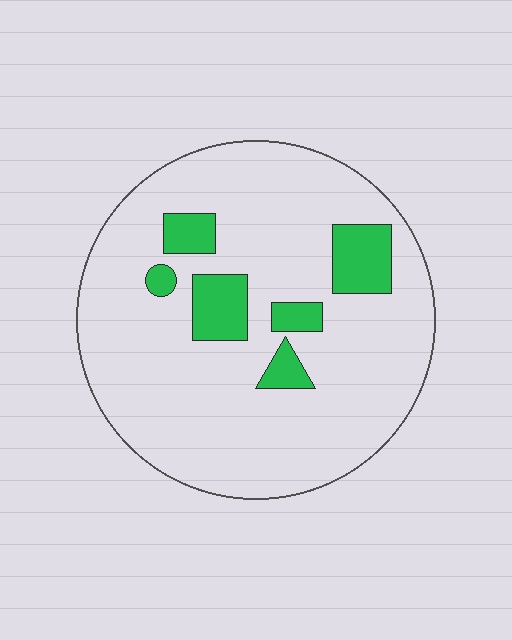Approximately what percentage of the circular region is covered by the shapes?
Approximately 15%.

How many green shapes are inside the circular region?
6.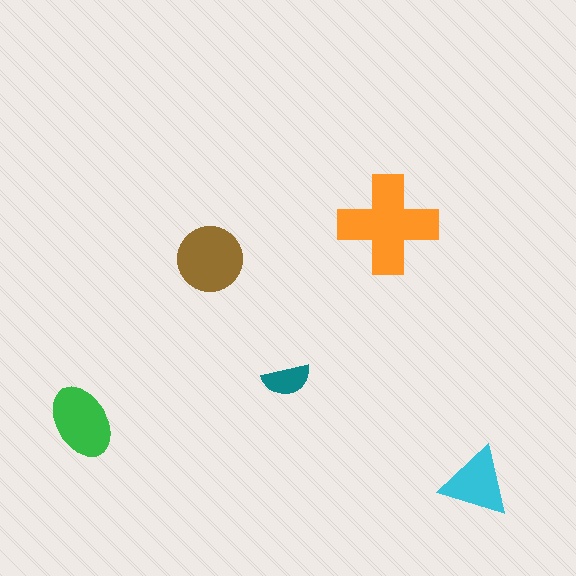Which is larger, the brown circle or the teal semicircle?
The brown circle.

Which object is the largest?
The orange cross.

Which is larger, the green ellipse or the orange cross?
The orange cross.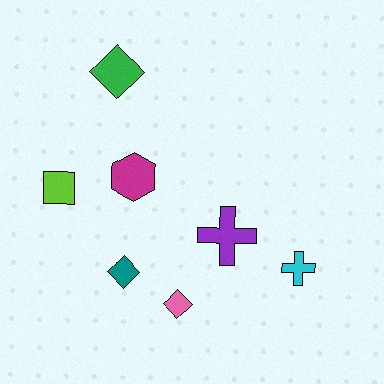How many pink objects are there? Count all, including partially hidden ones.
There is 1 pink object.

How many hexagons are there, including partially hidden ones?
There is 1 hexagon.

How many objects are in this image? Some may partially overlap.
There are 7 objects.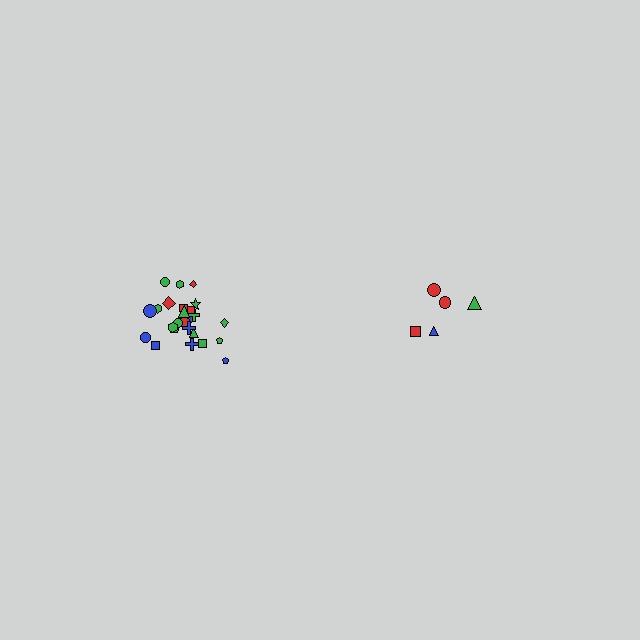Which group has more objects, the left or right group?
The left group.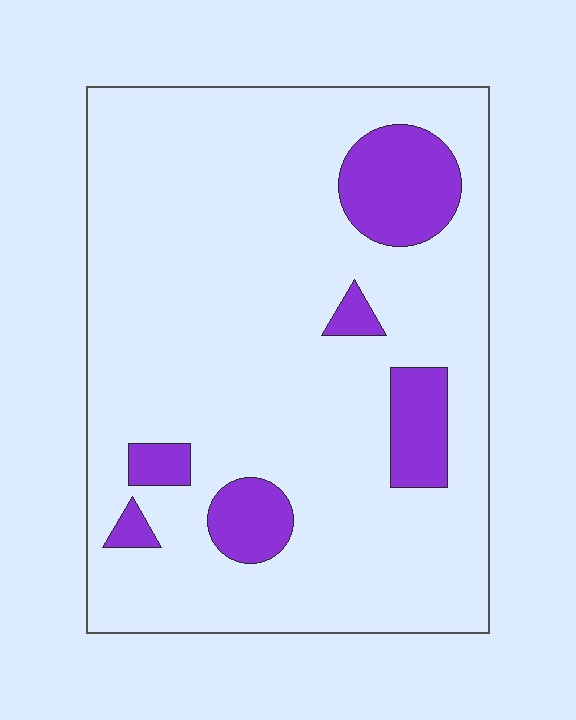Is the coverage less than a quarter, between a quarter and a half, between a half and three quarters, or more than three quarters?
Less than a quarter.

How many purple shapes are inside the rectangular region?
6.